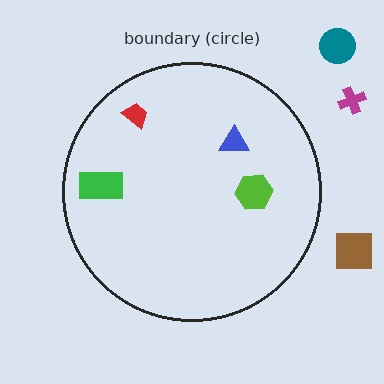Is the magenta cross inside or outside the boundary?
Outside.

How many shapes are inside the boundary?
4 inside, 3 outside.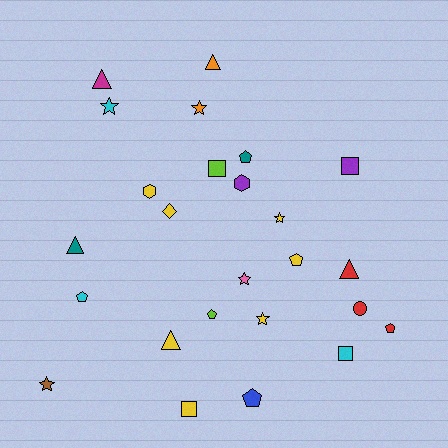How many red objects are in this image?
There are 3 red objects.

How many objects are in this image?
There are 25 objects.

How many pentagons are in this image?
There are 6 pentagons.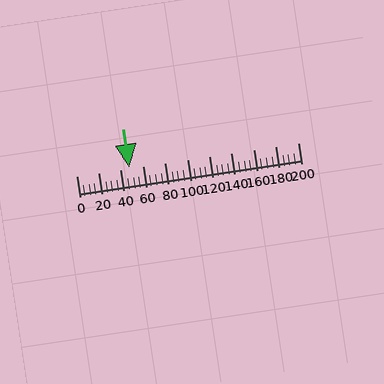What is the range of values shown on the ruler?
The ruler shows values from 0 to 200.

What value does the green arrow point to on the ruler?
The green arrow points to approximately 48.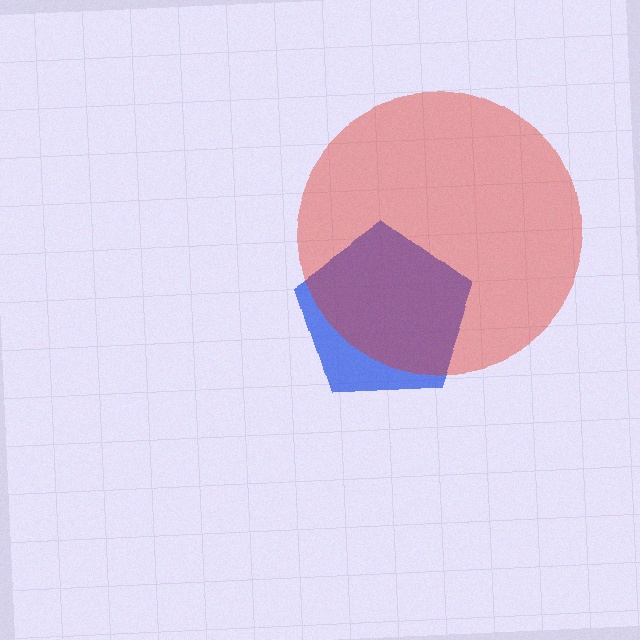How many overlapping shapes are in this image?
There are 2 overlapping shapes in the image.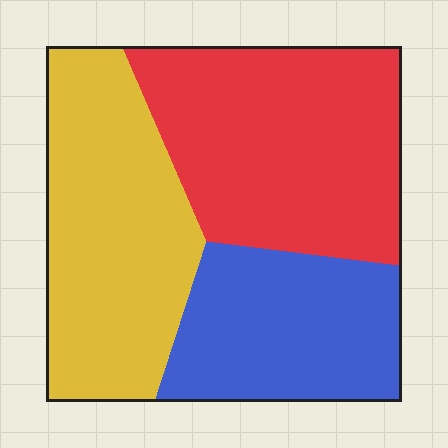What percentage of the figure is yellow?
Yellow takes up about one third (1/3) of the figure.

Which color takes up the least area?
Blue, at roughly 25%.